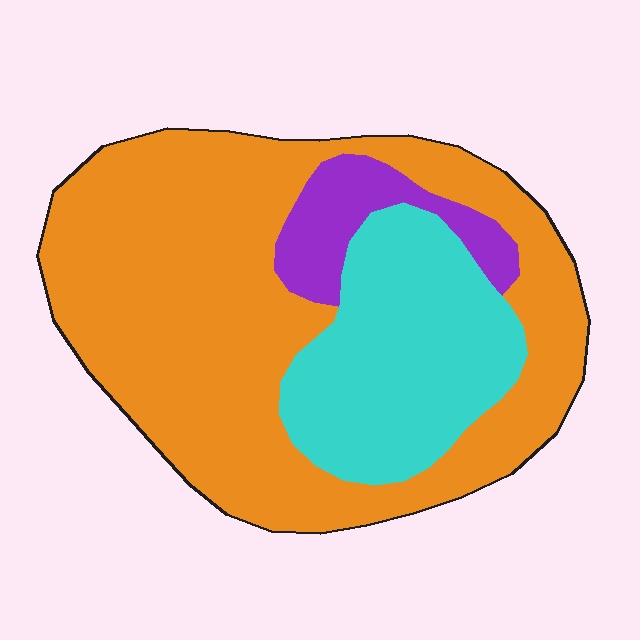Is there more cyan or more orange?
Orange.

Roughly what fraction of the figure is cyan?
Cyan takes up about one quarter (1/4) of the figure.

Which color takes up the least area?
Purple, at roughly 10%.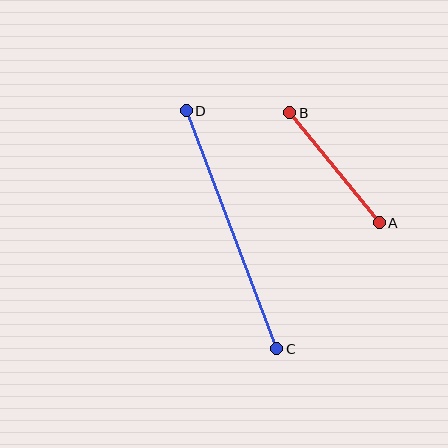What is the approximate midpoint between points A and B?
The midpoint is at approximately (335, 168) pixels.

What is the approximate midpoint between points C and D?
The midpoint is at approximately (232, 230) pixels.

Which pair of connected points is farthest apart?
Points C and D are farthest apart.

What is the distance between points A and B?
The distance is approximately 142 pixels.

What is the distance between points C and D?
The distance is approximately 255 pixels.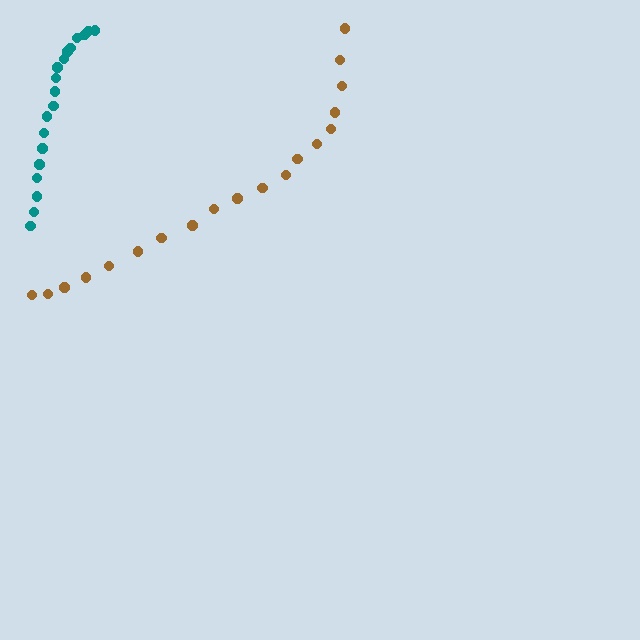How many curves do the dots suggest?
There are 2 distinct paths.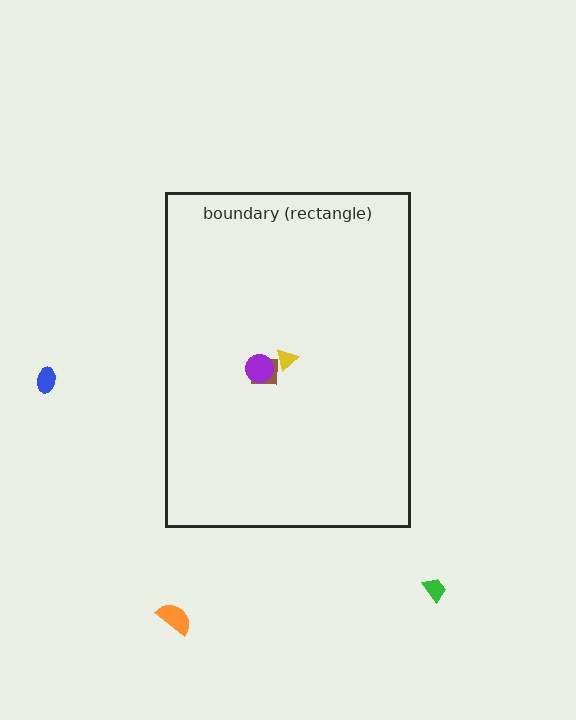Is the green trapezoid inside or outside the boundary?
Outside.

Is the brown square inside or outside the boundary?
Inside.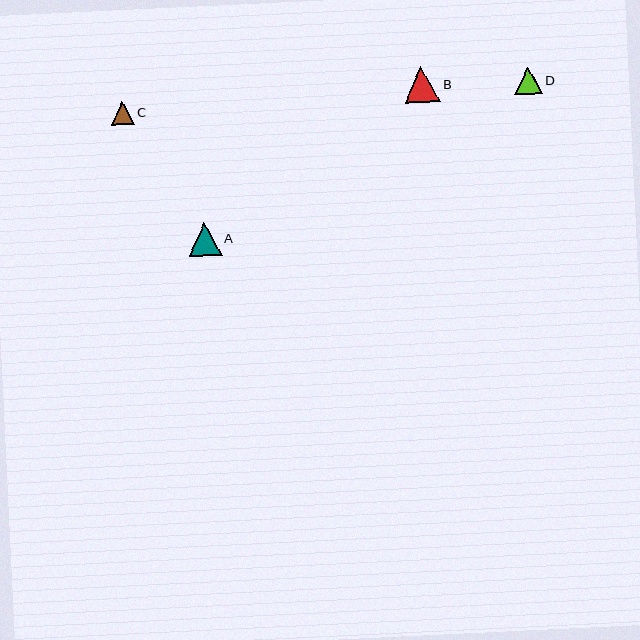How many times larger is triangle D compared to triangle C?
Triangle D is approximately 1.2 times the size of triangle C.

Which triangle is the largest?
Triangle B is the largest with a size of approximately 36 pixels.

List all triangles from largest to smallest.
From largest to smallest: B, A, D, C.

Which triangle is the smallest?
Triangle C is the smallest with a size of approximately 23 pixels.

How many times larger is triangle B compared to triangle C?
Triangle B is approximately 1.6 times the size of triangle C.